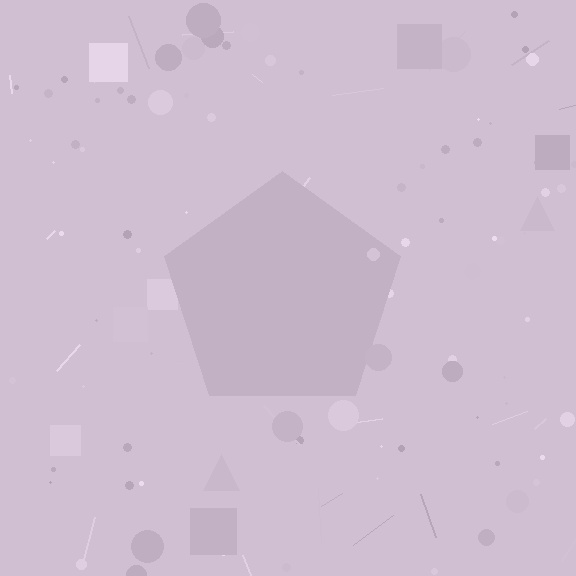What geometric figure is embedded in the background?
A pentagon is embedded in the background.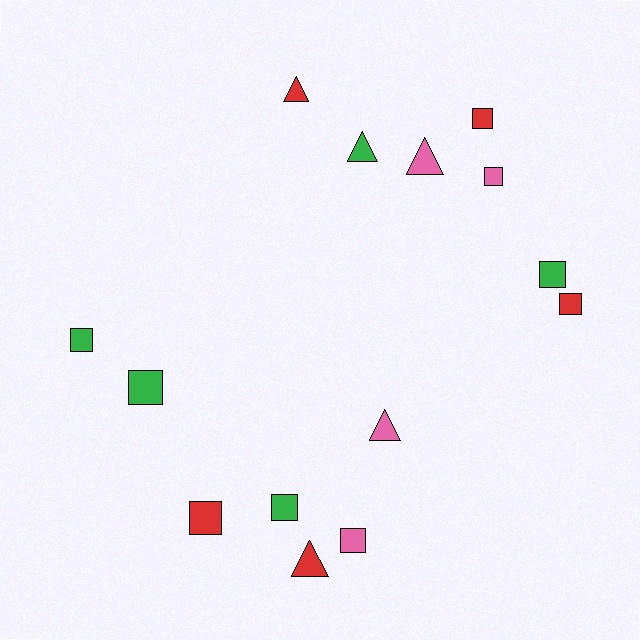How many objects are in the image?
There are 14 objects.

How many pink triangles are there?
There are 2 pink triangles.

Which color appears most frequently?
Red, with 5 objects.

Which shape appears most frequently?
Square, with 9 objects.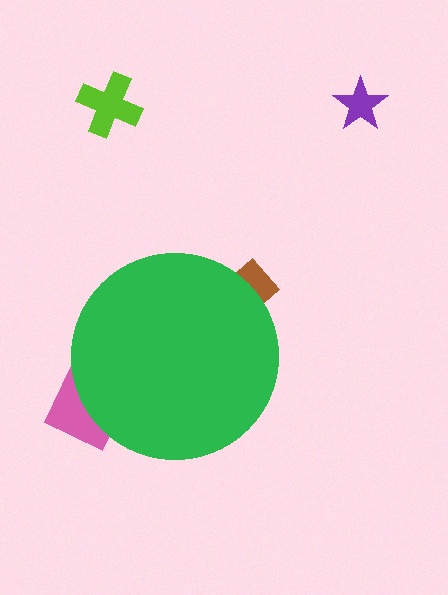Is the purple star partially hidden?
No, the purple star is fully visible.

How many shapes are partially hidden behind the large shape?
2 shapes are partially hidden.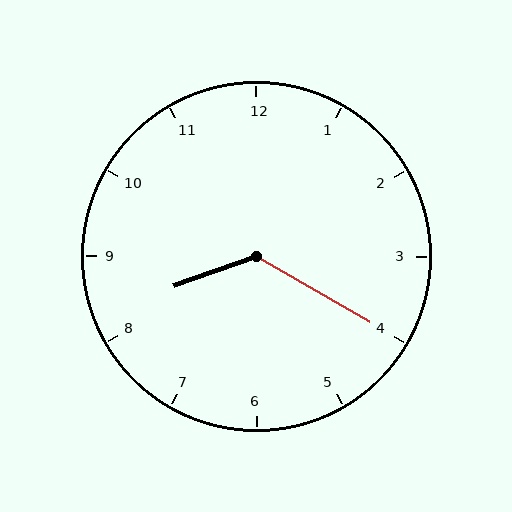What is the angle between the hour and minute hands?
Approximately 130 degrees.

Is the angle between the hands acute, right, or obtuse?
It is obtuse.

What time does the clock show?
8:20.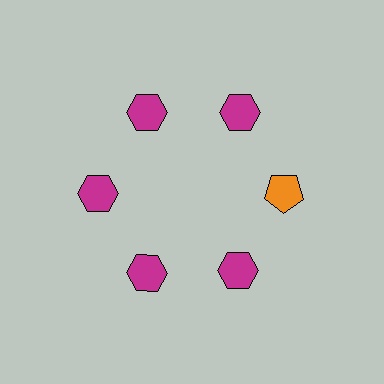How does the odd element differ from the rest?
It differs in both color (orange instead of magenta) and shape (pentagon instead of hexagon).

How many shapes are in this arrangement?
There are 6 shapes arranged in a ring pattern.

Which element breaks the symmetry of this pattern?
The orange pentagon at roughly the 3 o'clock position breaks the symmetry. All other shapes are magenta hexagons.